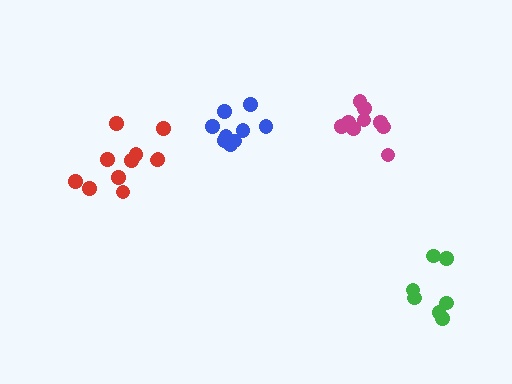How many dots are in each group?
Group 1: 11 dots, Group 2: 9 dots, Group 3: 9 dots, Group 4: 7 dots (36 total).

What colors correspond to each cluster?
The clusters are colored: red, magenta, blue, green.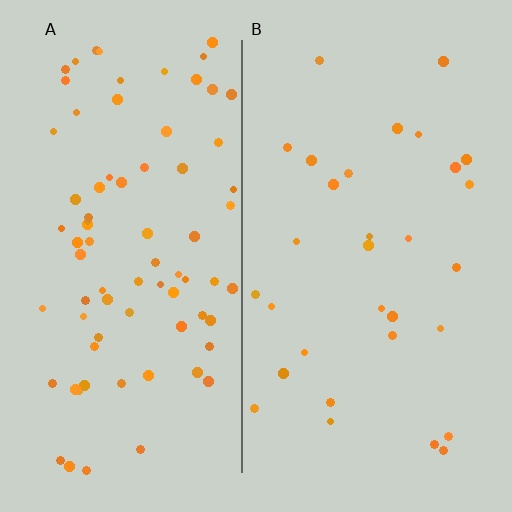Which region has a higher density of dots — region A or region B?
A (the left).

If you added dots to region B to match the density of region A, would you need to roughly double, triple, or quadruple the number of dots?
Approximately triple.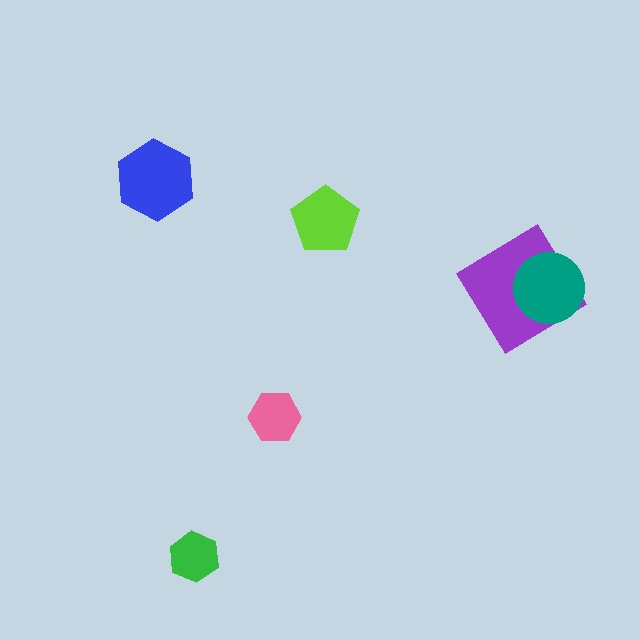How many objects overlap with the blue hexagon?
0 objects overlap with the blue hexagon.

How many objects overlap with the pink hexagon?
0 objects overlap with the pink hexagon.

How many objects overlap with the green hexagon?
0 objects overlap with the green hexagon.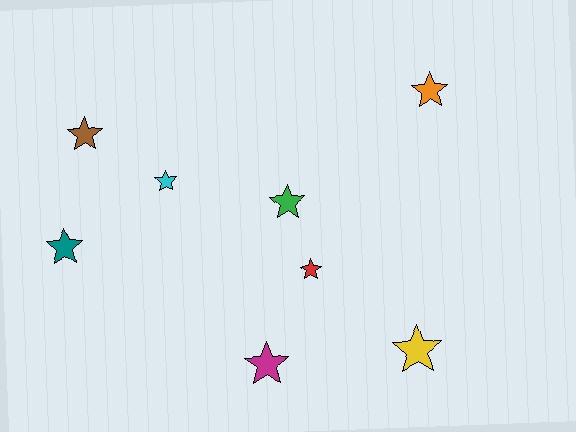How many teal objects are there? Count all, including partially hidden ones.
There is 1 teal object.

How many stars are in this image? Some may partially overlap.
There are 8 stars.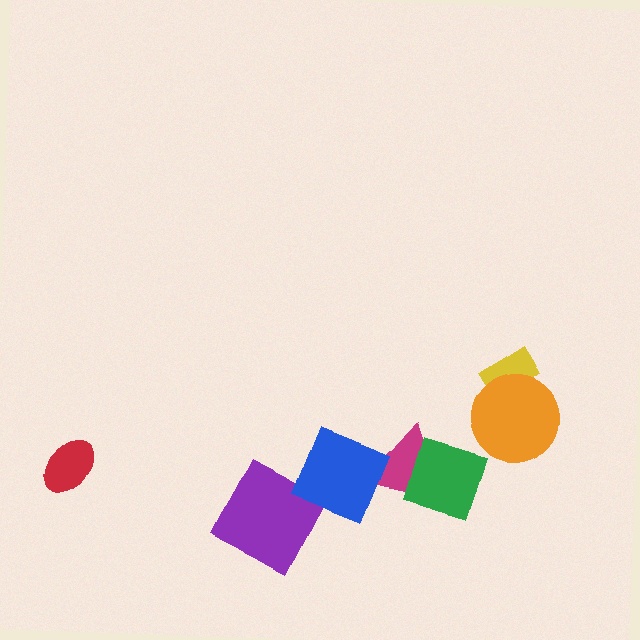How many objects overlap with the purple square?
0 objects overlap with the purple square.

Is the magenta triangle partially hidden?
Yes, it is partially covered by another shape.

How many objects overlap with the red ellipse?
0 objects overlap with the red ellipse.